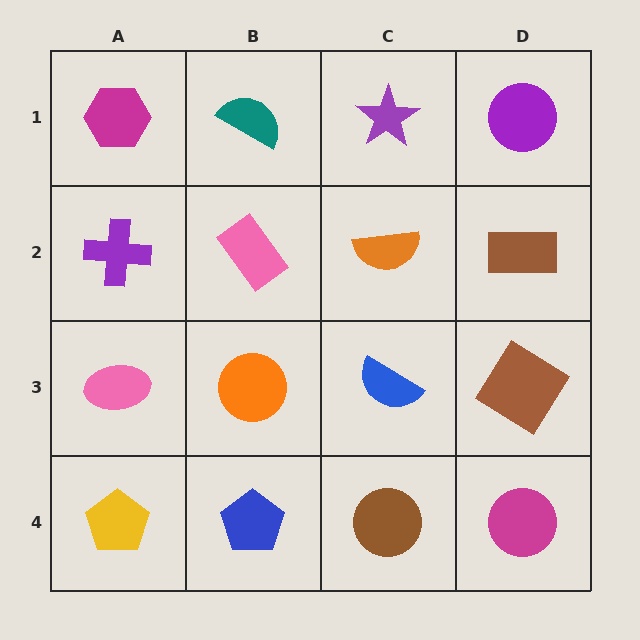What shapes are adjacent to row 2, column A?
A magenta hexagon (row 1, column A), a pink ellipse (row 3, column A), a pink rectangle (row 2, column B).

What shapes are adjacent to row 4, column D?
A brown diamond (row 3, column D), a brown circle (row 4, column C).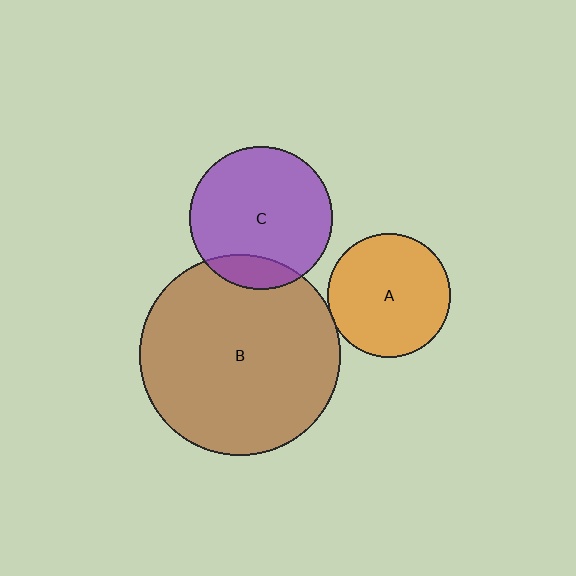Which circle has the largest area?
Circle B (brown).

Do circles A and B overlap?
Yes.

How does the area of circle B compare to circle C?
Approximately 2.0 times.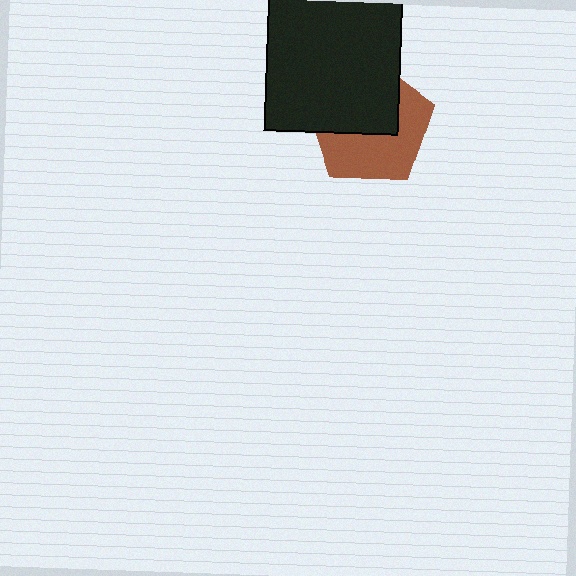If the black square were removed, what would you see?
You would see the complete brown pentagon.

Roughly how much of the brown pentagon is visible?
About half of it is visible (roughly 51%).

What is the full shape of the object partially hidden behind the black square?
The partially hidden object is a brown pentagon.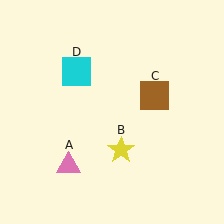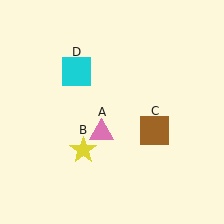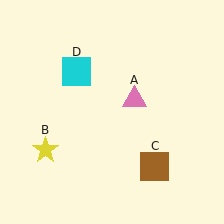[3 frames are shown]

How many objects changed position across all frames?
3 objects changed position: pink triangle (object A), yellow star (object B), brown square (object C).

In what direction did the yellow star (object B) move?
The yellow star (object B) moved left.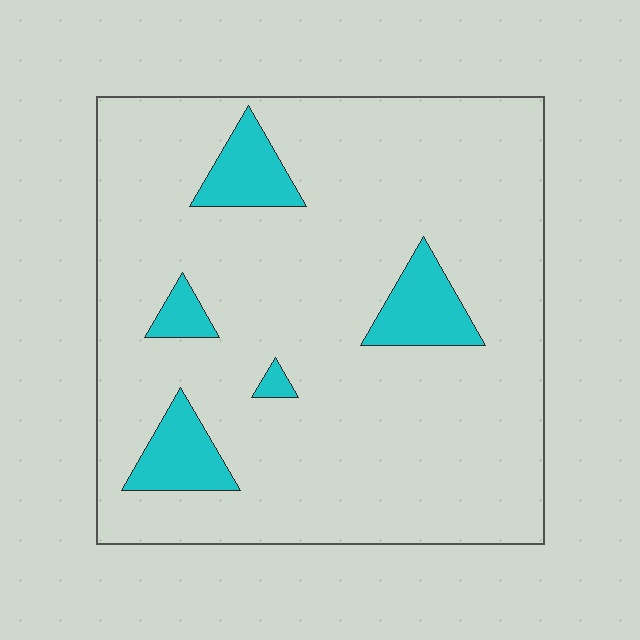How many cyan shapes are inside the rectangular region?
5.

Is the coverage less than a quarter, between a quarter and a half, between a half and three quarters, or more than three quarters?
Less than a quarter.